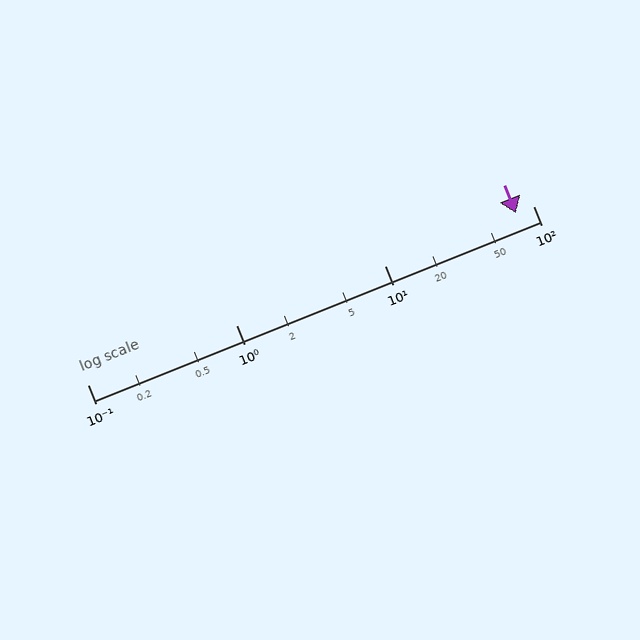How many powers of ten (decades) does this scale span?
The scale spans 3 decades, from 0.1 to 100.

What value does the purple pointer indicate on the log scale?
The pointer indicates approximately 77.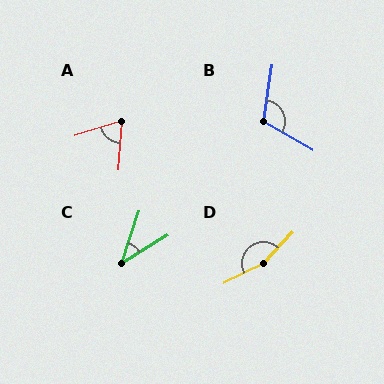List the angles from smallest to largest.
C (40°), A (68°), B (112°), D (160°).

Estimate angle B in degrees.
Approximately 112 degrees.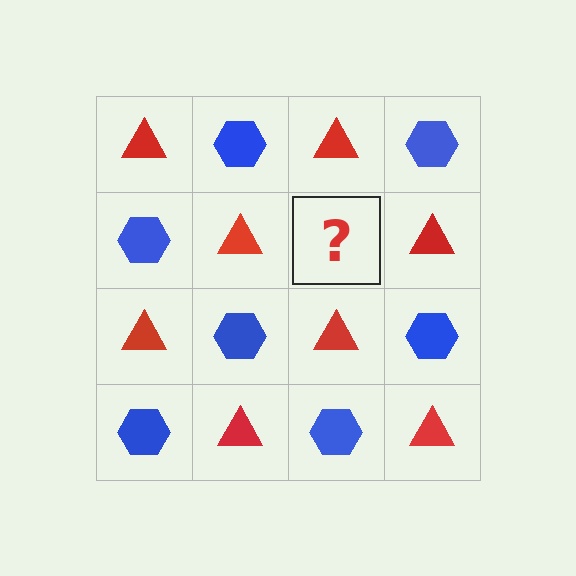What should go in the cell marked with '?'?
The missing cell should contain a blue hexagon.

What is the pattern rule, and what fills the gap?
The rule is that it alternates red triangle and blue hexagon in a checkerboard pattern. The gap should be filled with a blue hexagon.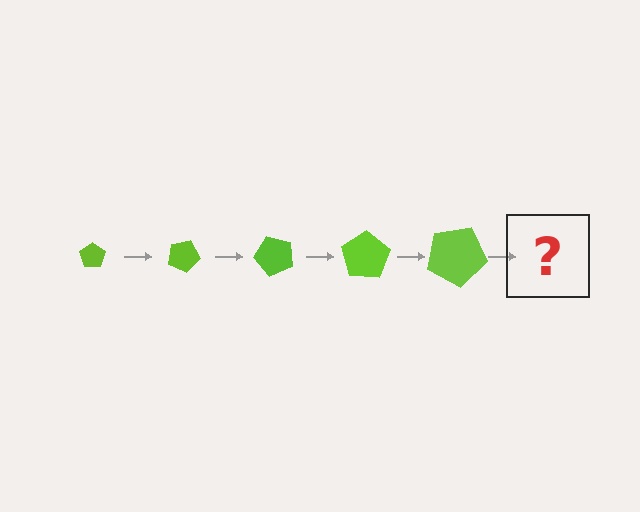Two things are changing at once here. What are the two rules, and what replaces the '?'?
The two rules are that the pentagon grows larger each step and it rotates 25 degrees each step. The '?' should be a pentagon, larger than the previous one and rotated 125 degrees from the start.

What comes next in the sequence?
The next element should be a pentagon, larger than the previous one and rotated 125 degrees from the start.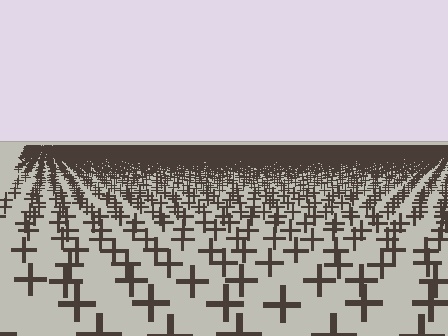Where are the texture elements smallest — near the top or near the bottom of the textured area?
Near the top.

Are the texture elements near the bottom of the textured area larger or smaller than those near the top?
Larger. Near the bottom, elements are closer to the viewer and appear at a bigger on-screen size.